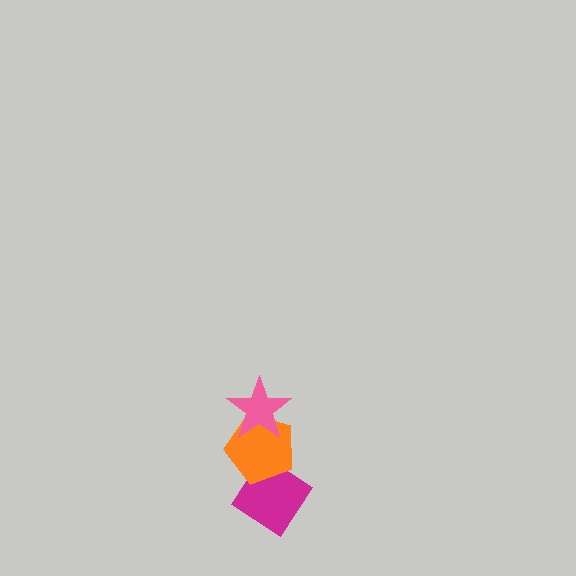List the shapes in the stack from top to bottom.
From top to bottom: the pink star, the orange pentagon, the magenta diamond.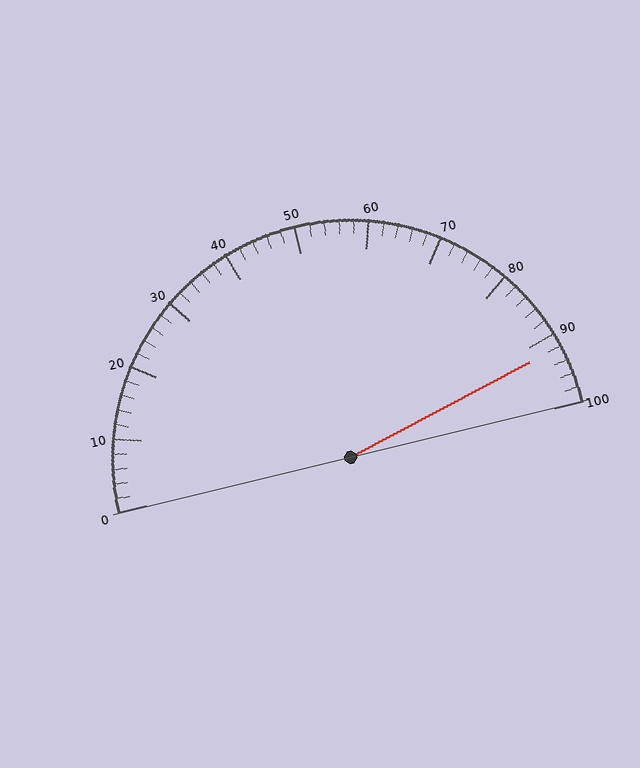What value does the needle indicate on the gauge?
The needle indicates approximately 92.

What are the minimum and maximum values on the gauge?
The gauge ranges from 0 to 100.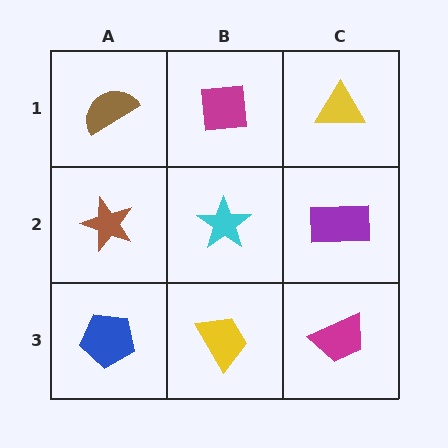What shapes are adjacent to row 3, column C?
A purple rectangle (row 2, column C), a yellow trapezoid (row 3, column B).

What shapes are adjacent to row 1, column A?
A brown star (row 2, column A), a magenta square (row 1, column B).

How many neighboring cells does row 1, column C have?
2.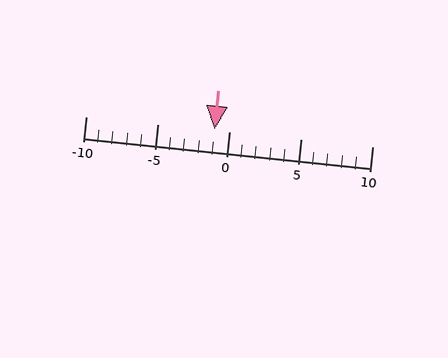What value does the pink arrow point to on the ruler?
The pink arrow points to approximately -1.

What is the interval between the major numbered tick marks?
The major tick marks are spaced 5 units apart.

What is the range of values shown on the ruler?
The ruler shows values from -10 to 10.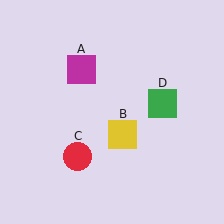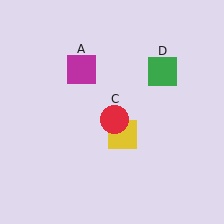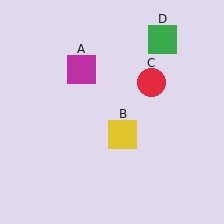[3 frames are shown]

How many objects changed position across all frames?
2 objects changed position: red circle (object C), green square (object D).